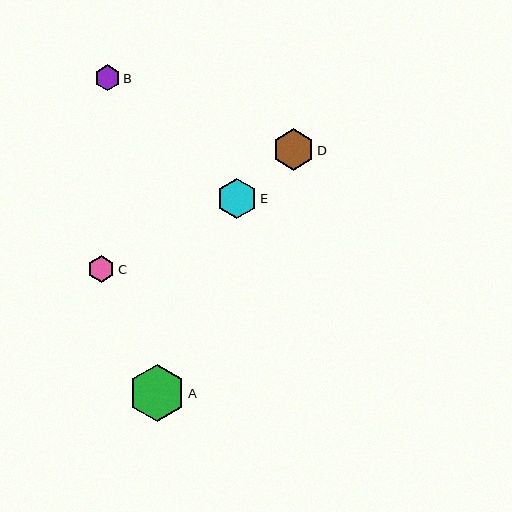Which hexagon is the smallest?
Hexagon B is the smallest with a size of approximately 25 pixels.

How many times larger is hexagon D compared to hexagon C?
Hexagon D is approximately 1.5 times the size of hexagon C.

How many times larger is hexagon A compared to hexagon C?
Hexagon A is approximately 2.1 times the size of hexagon C.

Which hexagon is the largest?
Hexagon A is the largest with a size of approximately 56 pixels.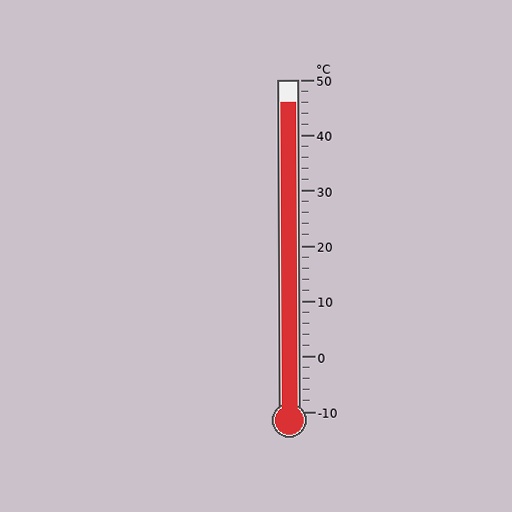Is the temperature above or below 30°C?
The temperature is above 30°C.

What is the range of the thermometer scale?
The thermometer scale ranges from -10°C to 50°C.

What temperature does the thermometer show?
The thermometer shows approximately 46°C.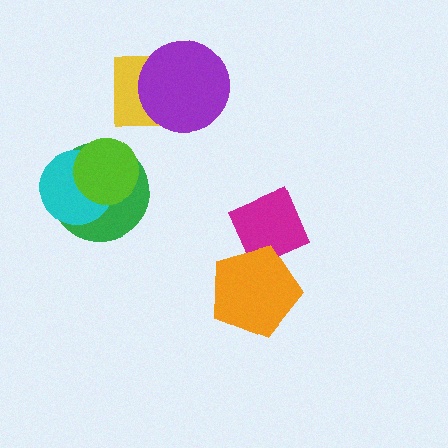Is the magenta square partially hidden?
Yes, it is partially covered by another shape.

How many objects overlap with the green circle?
2 objects overlap with the green circle.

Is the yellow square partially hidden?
Yes, it is partially covered by another shape.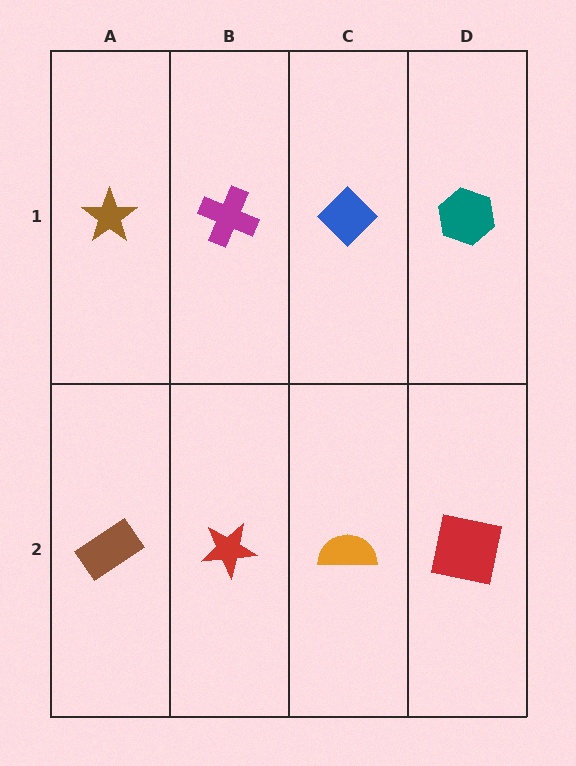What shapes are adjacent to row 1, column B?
A red star (row 2, column B), a brown star (row 1, column A), a blue diamond (row 1, column C).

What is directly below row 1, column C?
An orange semicircle.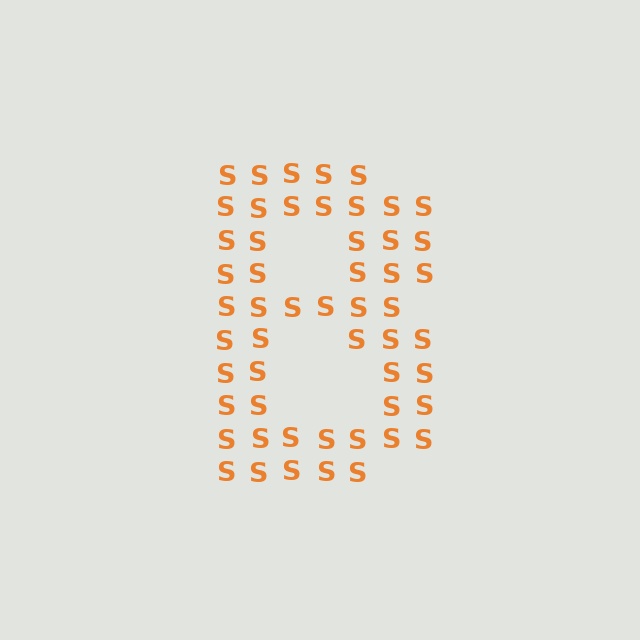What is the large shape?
The large shape is the letter B.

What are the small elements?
The small elements are letter S's.